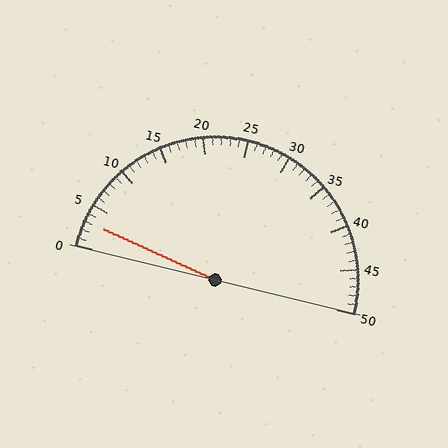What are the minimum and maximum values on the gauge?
The gauge ranges from 0 to 50.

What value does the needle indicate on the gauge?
The needle indicates approximately 3.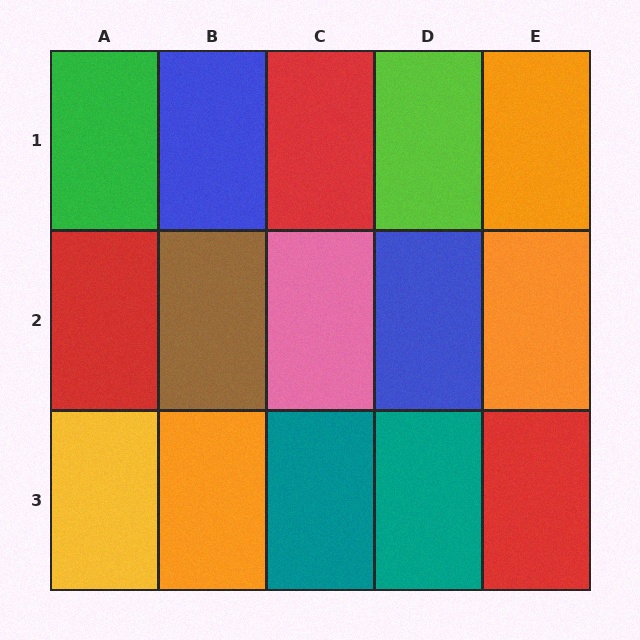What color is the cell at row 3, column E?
Red.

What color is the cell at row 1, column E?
Orange.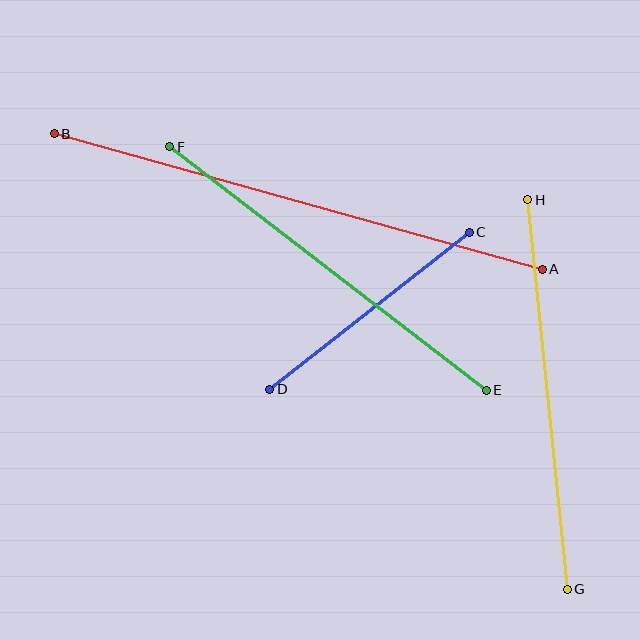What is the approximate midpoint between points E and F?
The midpoint is at approximately (328, 269) pixels.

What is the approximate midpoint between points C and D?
The midpoint is at approximately (369, 311) pixels.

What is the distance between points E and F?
The distance is approximately 400 pixels.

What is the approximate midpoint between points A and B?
The midpoint is at approximately (298, 201) pixels.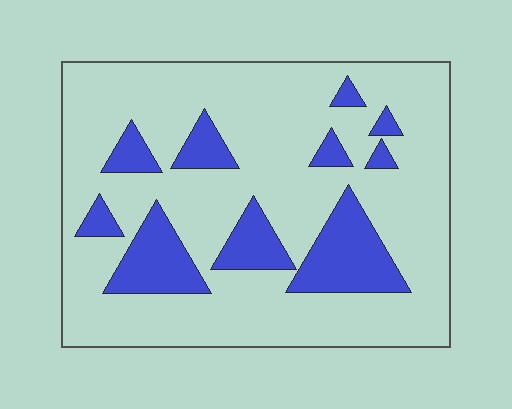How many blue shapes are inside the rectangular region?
10.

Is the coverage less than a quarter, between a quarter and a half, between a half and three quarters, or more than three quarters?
Less than a quarter.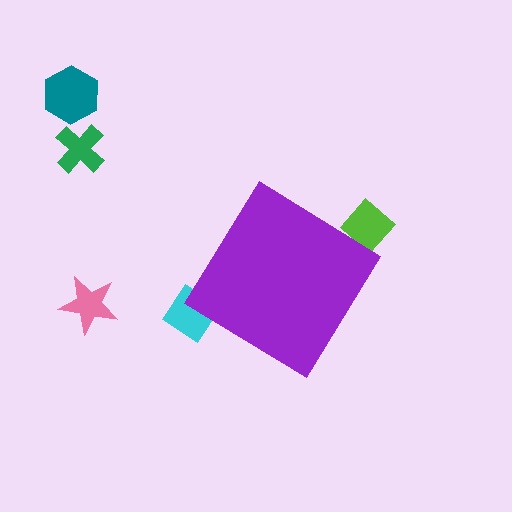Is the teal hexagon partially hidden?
No, the teal hexagon is fully visible.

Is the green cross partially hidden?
No, the green cross is fully visible.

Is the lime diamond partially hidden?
Yes, the lime diamond is partially hidden behind the purple diamond.